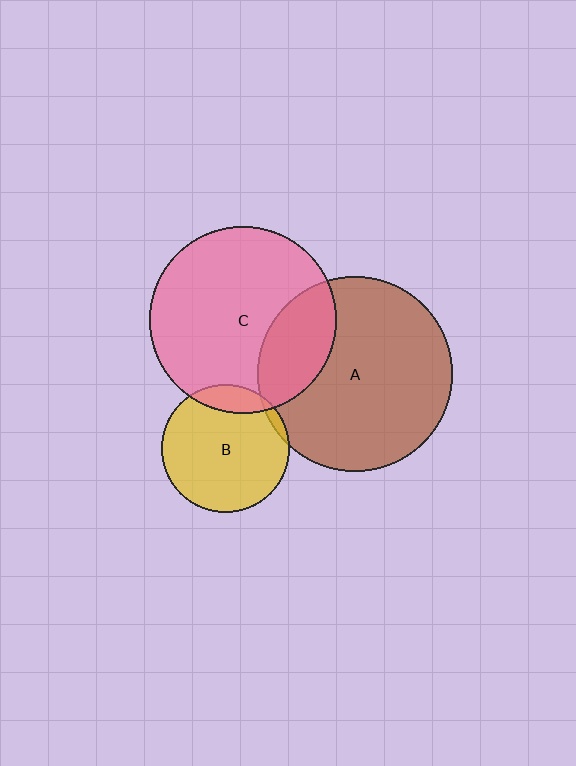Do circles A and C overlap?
Yes.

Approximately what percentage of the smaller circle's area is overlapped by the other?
Approximately 25%.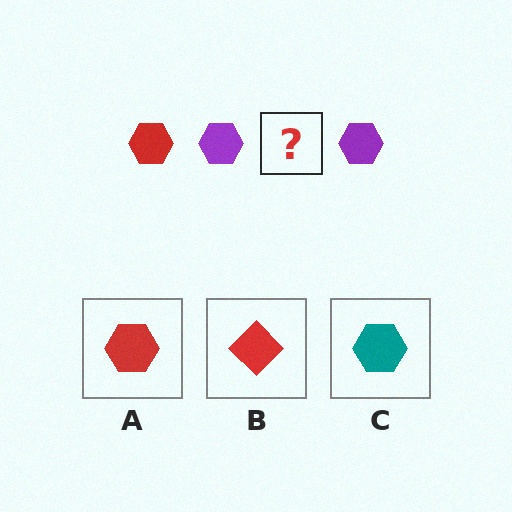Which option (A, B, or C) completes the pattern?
A.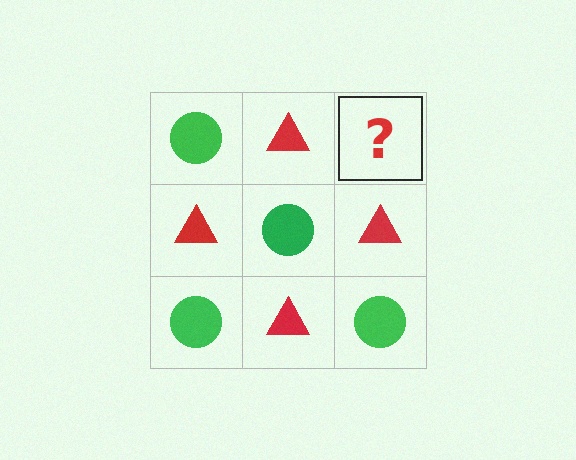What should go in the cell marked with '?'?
The missing cell should contain a green circle.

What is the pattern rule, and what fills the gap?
The rule is that it alternates green circle and red triangle in a checkerboard pattern. The gap should be filled with a green circle.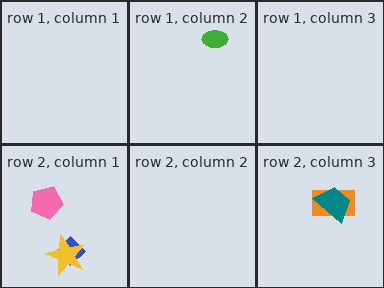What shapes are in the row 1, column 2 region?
The green ellipse.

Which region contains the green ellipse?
The row 1, column 2 region.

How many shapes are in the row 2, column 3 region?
2.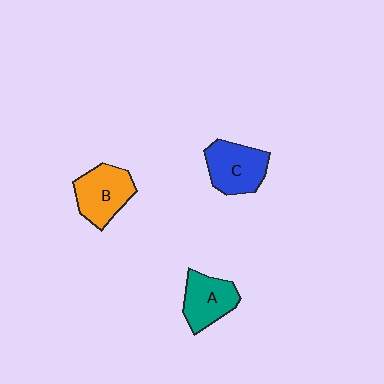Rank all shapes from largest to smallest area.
From largest to smallest: C (blue), B (orange), A (teal).